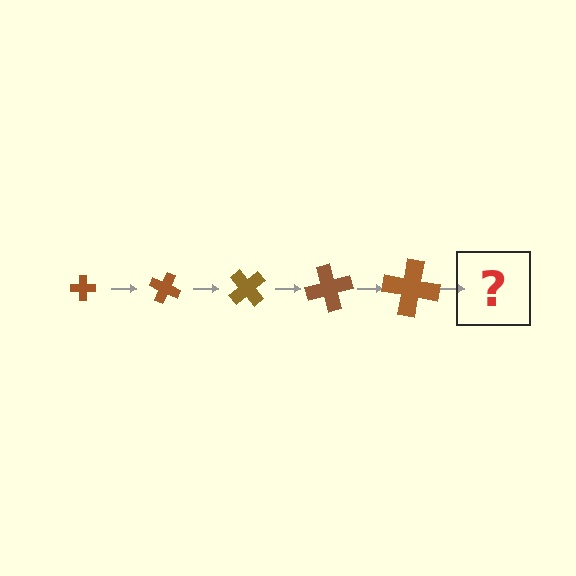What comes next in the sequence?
The next element should be a cross, larger than the previous one and rotated 125 degrees from the start.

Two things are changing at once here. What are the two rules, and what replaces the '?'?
The two rules are that the cross grows larger each step and it rotates 25 degrees each step. The '?' should be a cross, larger than the previous one and rotated 125 degrees from the start.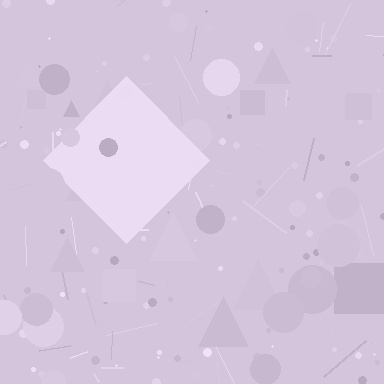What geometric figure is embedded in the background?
A diamond is embedded in the background.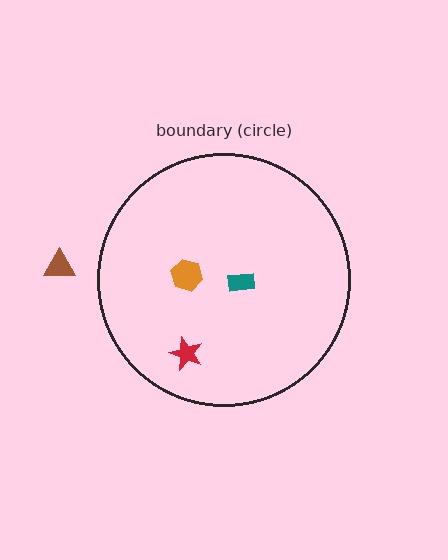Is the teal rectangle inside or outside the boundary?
Inside.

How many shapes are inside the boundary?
3 inside, 1 outside.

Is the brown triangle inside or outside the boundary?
Outside.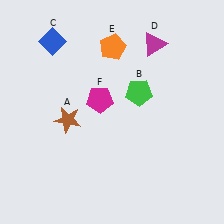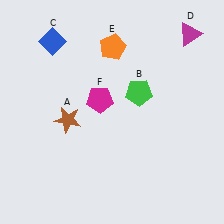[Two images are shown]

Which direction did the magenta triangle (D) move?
The magenta triangle (D) moved right.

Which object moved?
The magenta triangle (D) moved right.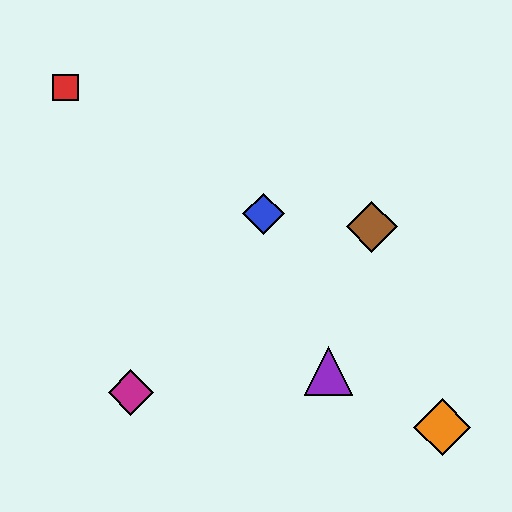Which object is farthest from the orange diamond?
The red square is farthest from the orange diamond.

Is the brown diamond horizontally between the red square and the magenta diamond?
No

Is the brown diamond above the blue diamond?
No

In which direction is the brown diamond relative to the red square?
The brown diamond is to the right of the red square.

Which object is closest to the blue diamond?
The brown diamond is closest to the blue diamond.